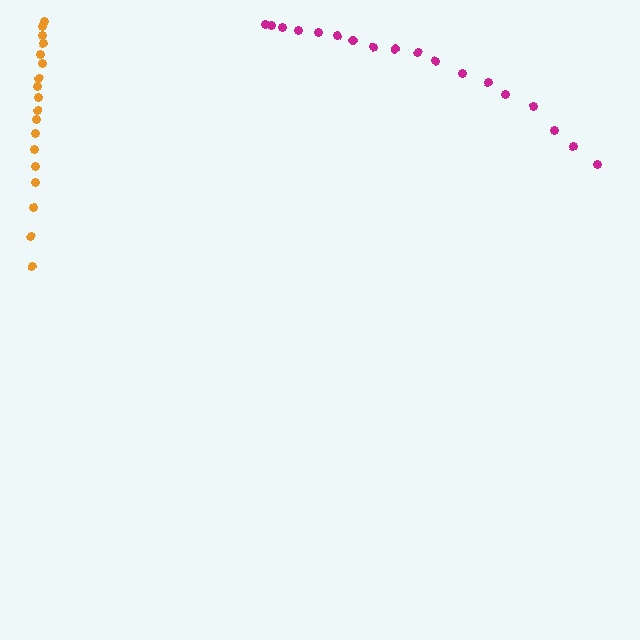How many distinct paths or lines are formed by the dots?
There are 2 distinct paths.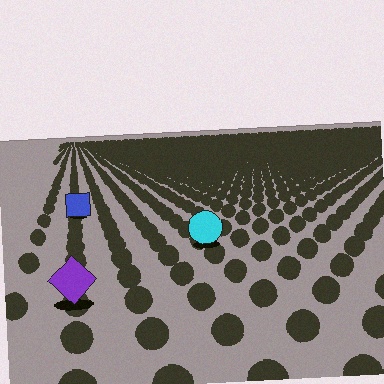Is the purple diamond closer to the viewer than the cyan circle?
Yes. The purple diamond is closer — you can tell from the texture gradient: the ground texture is coarser near it.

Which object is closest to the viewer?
The purple diamond is closest. The texture marks near it are larger and more spread out.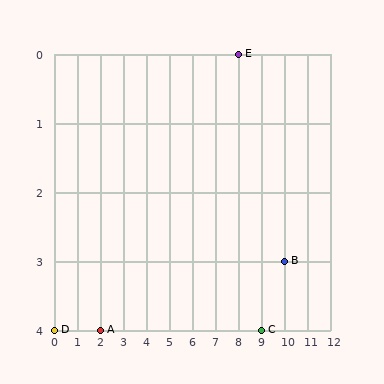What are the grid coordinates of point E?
Point E is at grid coordinates (8, 0).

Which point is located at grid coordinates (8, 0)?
Point E is at (8, 0).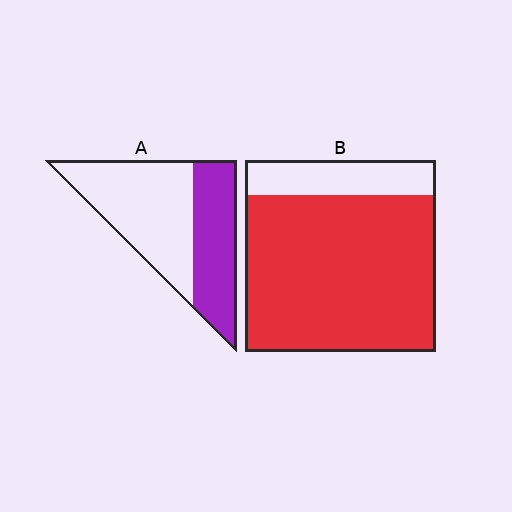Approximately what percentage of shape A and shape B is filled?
A is approximately 40% and B is approximately 80%.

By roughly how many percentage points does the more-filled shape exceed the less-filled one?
By roughly 40 percentage points (B over A).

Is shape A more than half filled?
No.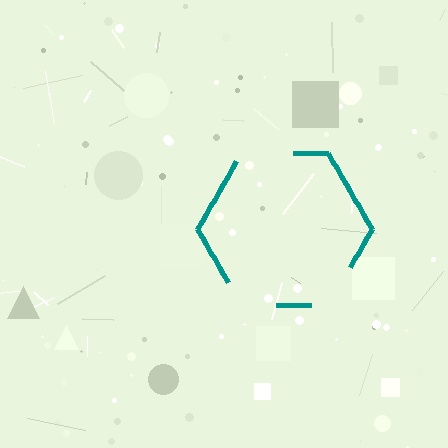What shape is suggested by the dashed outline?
The dashed outline suggests a hexagon.